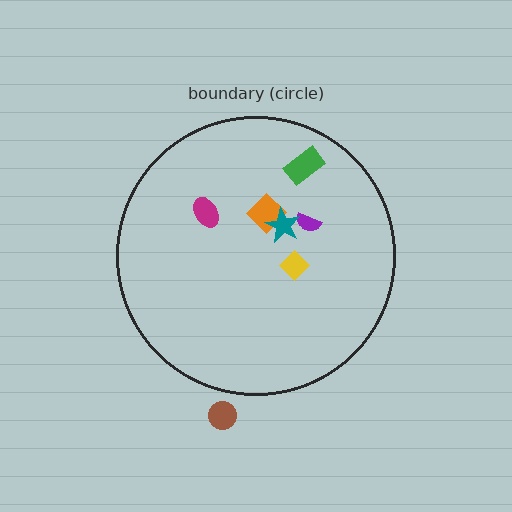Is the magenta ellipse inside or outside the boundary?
Inside.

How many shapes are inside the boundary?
6 inside, 1 outside.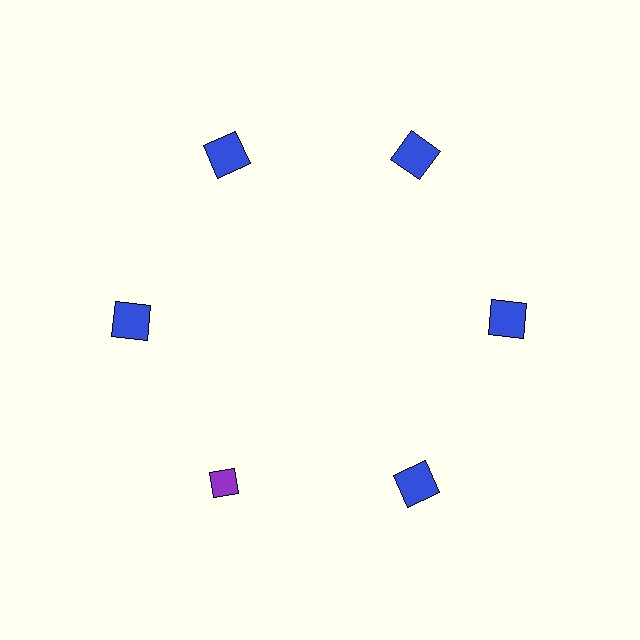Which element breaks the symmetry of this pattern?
The purple diamond at roughly the 7 o'clock position breaks the symmetry. All other shapes are blue squares.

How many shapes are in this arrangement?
There are 6 shapes arranged in a ring pattern.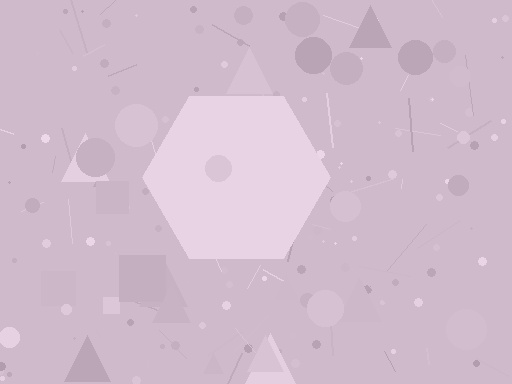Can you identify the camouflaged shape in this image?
The camouflaged shape is a hexagon.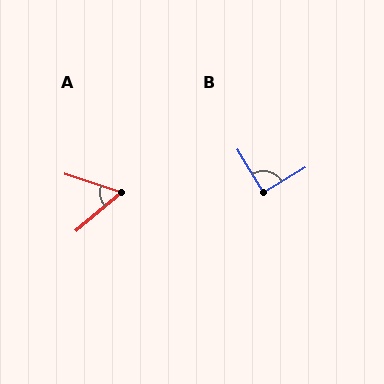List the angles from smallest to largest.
A (59°), B (90°).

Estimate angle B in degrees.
Approximately 90 degrees.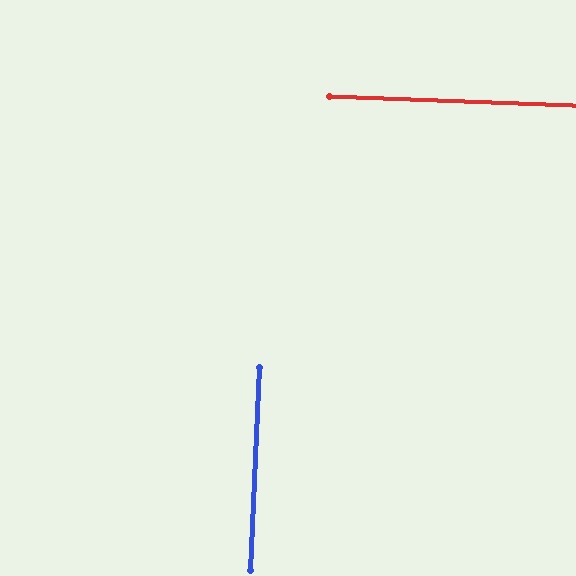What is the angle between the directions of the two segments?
Approximately 89 degrees.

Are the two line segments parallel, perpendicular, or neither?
Perpendicular — they meet at approximately 89°.